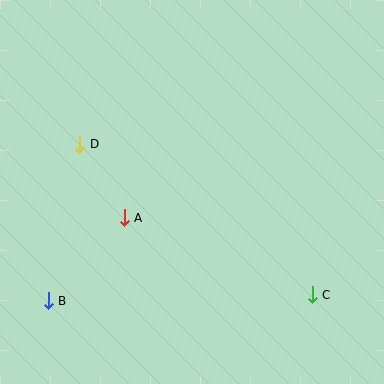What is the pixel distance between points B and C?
The distance between B and C is 264 pixels.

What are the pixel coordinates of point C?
Point C is at (312, 295).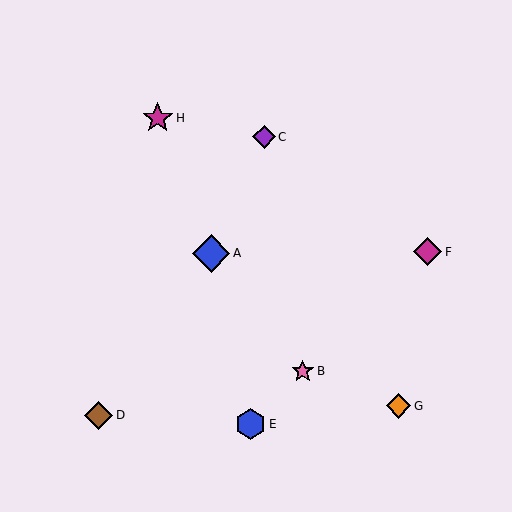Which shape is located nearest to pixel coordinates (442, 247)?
The magenta diamond (labeled F) at (427, 252) is nearest to that location.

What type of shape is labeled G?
Shape G is an orange diamond.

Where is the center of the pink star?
The center of the pink star is at (303, 371).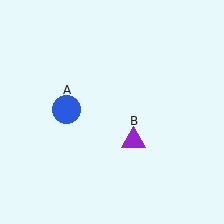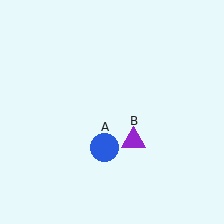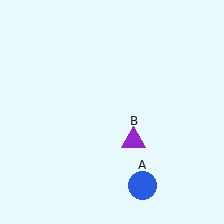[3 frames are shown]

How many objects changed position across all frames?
1 object changed position: blue circle (object A).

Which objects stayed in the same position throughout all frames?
Purple triangle (object B) remained stationary.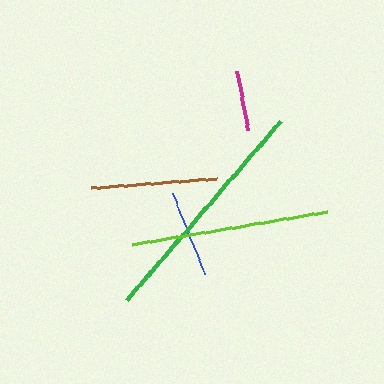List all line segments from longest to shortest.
From longest to shortest: green, lime, brown, blue, magenta.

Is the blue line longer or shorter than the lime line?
The lime line is longer than the blue line.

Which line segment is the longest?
The green line is the longest at approximately 236 pixels.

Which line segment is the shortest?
The magenta line is the shortest at approximately 60 pixels.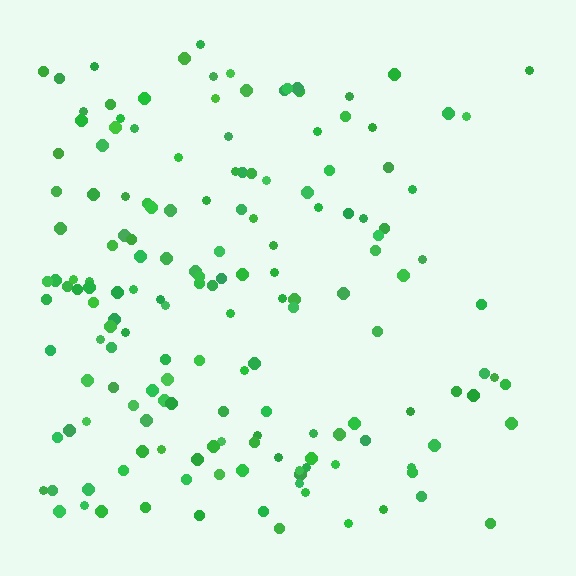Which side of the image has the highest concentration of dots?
The left.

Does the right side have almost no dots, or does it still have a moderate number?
Still a moderate number, just noticeably fewer than the left.